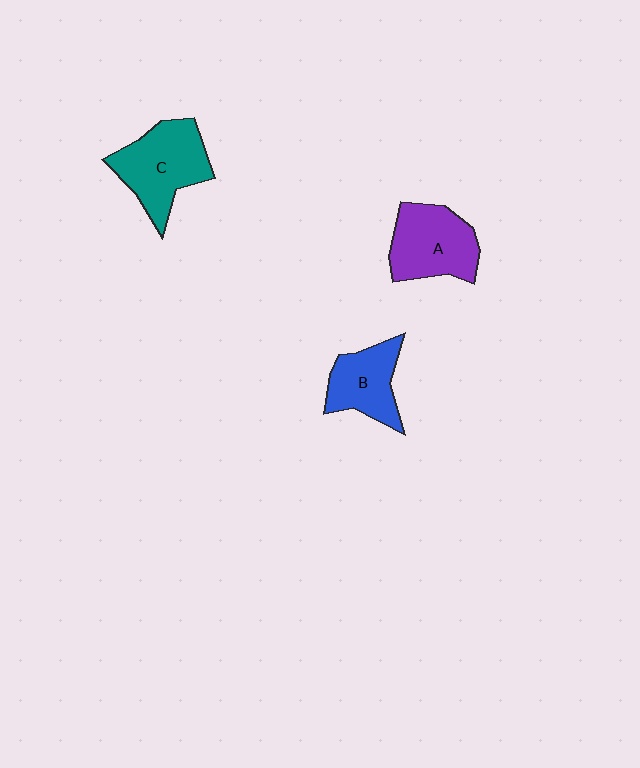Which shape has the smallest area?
Shape B (blue).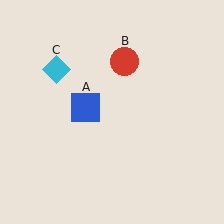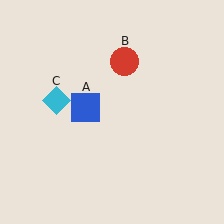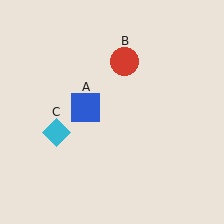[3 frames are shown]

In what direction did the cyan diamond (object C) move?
The cyan diamond (object C) moved down.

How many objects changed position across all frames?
1 object changed position: cyan diamond (object C).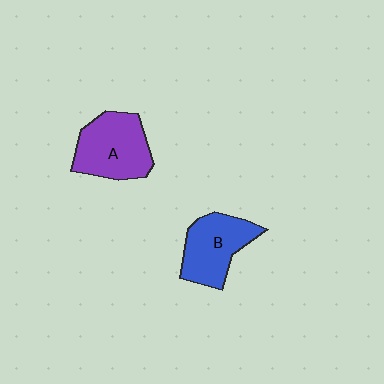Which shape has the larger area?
Shape A (purple).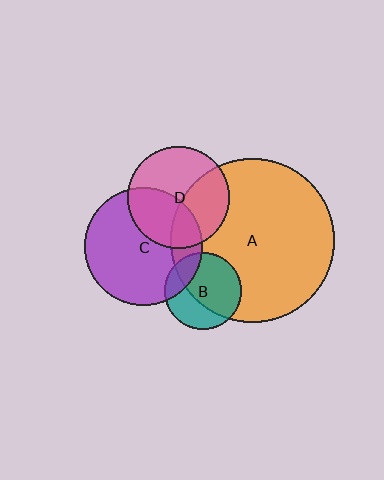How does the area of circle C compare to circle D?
Approximately 1.3 times.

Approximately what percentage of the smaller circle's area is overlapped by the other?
Approximately 40%.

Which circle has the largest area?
Circle A (orange).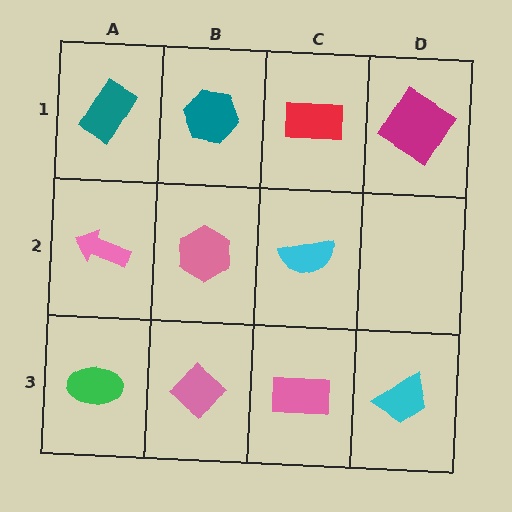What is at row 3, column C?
A pink rectangle.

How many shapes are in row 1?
4 shapes.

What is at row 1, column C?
A red rectangle.